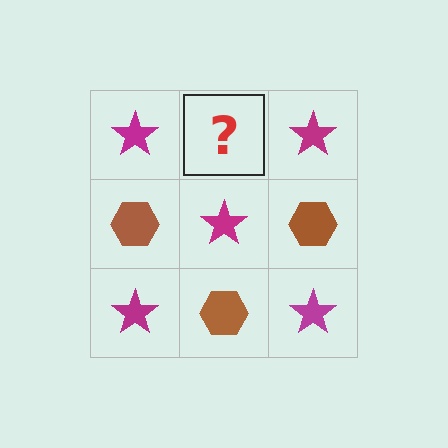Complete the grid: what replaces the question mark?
The question mark should be replaced with a brown hexagon.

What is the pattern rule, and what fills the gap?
The rule is that it alternates magenta star and brown hexagon in a checkerboard pattern. The gap should be filled with a brown hexagon.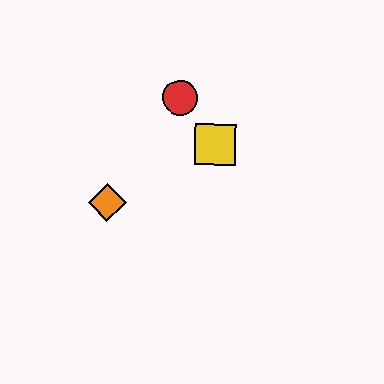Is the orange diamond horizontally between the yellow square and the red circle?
No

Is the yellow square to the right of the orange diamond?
Yes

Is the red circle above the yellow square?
Yes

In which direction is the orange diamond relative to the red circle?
The orange diamond is below the red circle.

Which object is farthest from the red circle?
The orange diamond is farthest from the red circle.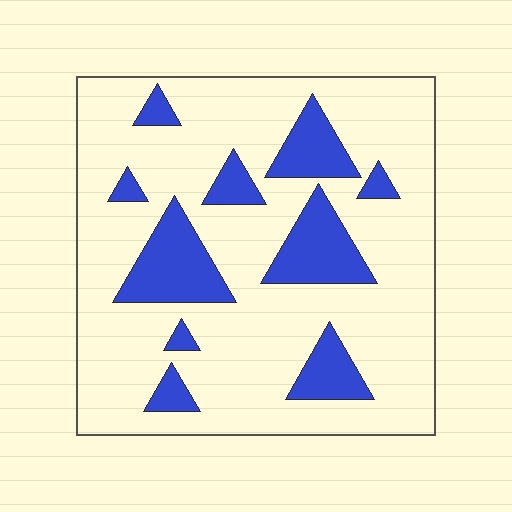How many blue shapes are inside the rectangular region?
10.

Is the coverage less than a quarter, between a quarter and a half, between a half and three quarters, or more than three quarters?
Less than a quarter.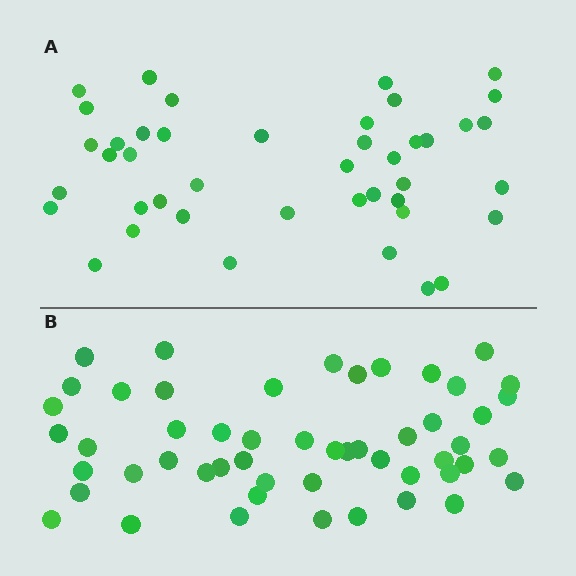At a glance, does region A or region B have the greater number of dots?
Region B (the bottom region) has more dots.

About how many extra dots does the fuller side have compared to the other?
Region B has roughly 8 or so more dots than region A.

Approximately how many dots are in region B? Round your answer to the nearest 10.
About 50 dots. (The exact count is 52, which rounds to 50.)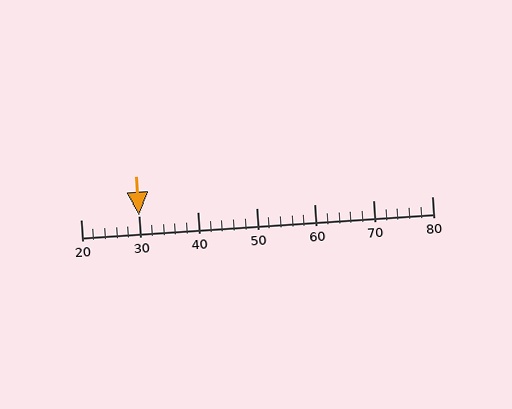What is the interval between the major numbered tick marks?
The major tick marks are spaced 10 units apart.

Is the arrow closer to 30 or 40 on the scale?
The arrow is closer to 30.